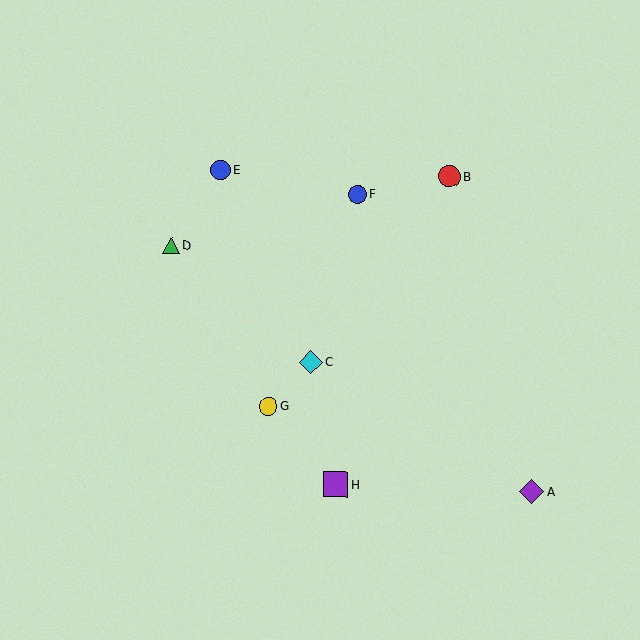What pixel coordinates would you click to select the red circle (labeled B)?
Click at (449, 176) to select the red circle B.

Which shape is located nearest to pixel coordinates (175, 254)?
The green triangle (labeled D) at (171, 246) is nearest to that location.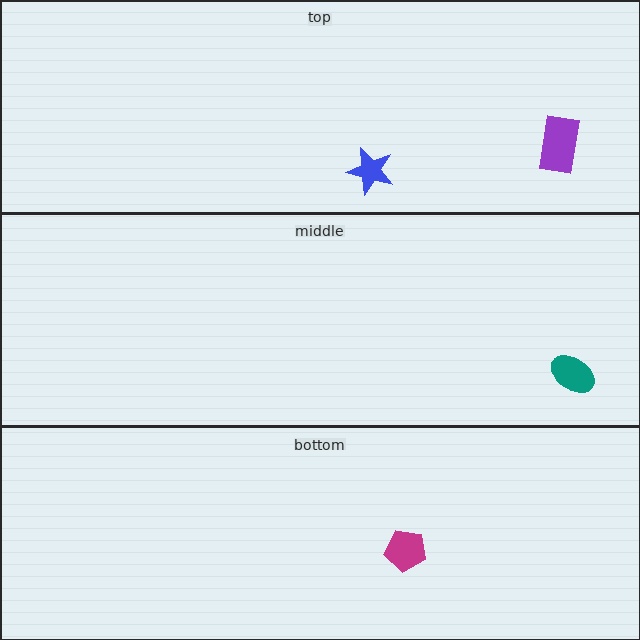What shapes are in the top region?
The purple rectangle, the blue star.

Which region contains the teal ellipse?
The middle region.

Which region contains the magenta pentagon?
The bottom region.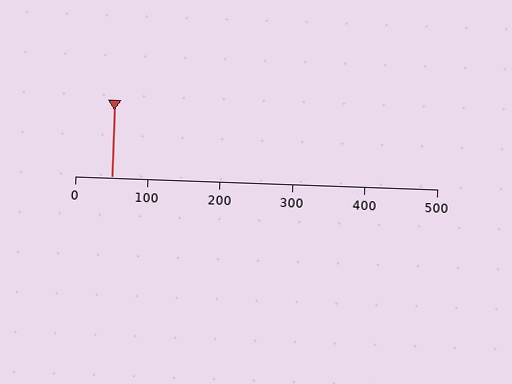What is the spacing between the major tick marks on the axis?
The major ticks are spaced 100 apart.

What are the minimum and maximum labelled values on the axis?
The axis runs from 0 to 500.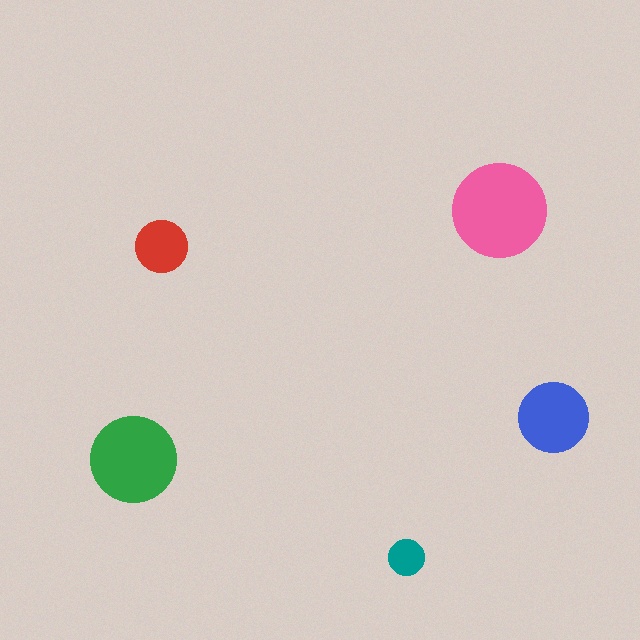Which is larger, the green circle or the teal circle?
The green one.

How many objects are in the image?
There are 5 objects in the image.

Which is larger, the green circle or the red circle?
The green one.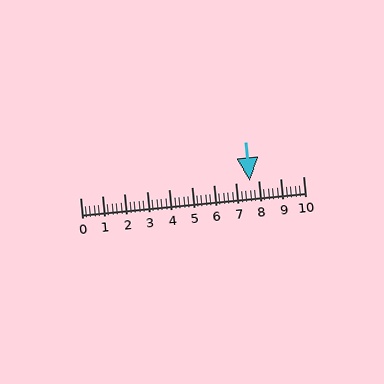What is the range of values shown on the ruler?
The ruler shows values from 0 to 10.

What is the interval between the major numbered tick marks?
The major tick marks are spaced 1 units apart.